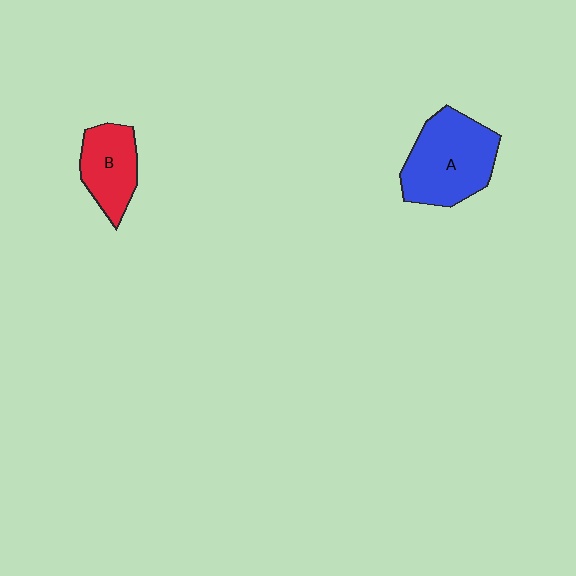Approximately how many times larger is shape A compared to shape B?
Approximately 1.6 times.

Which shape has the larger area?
Shape A (blue).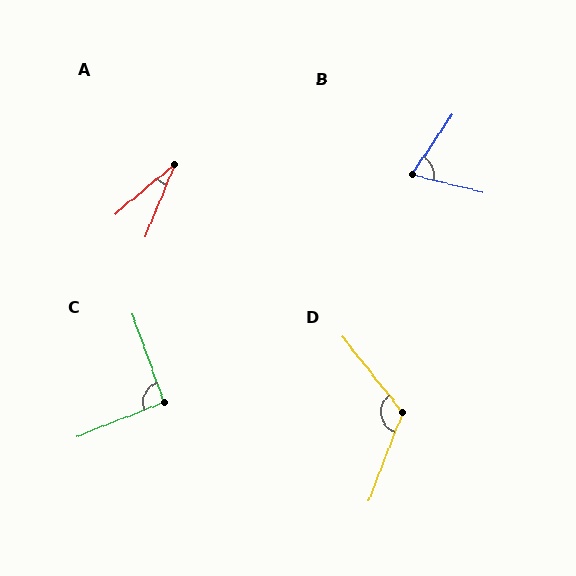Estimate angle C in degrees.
Approximately 92 degrees.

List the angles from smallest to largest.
A (28°), B (70°), C (92°), D (121°).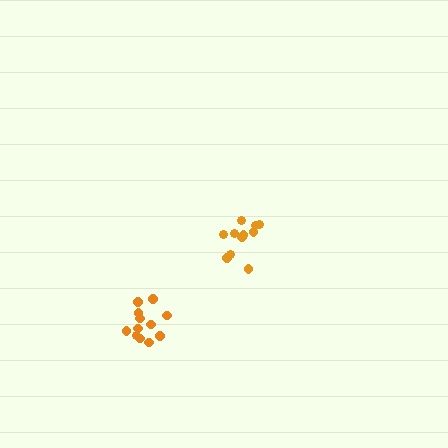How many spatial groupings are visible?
There are 2 spatial groupings.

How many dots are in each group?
Group 1: 11 dots, Group 2: 12 dots (23 total).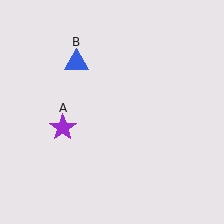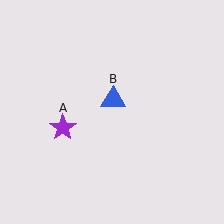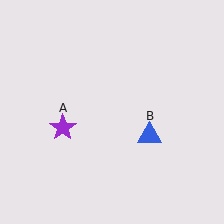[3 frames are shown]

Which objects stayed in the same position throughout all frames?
Purple star (object A) remained stationary.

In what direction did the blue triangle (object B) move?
The blue triangle (object B) moved down and to the right.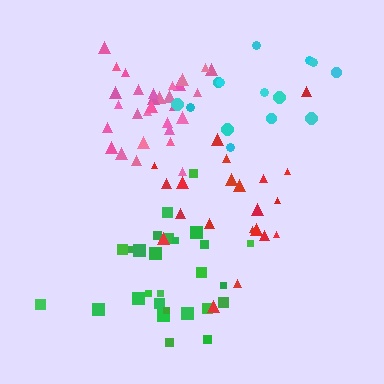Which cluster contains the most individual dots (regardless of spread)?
Pink (30).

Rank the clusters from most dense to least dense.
pink, green, red, cyan.